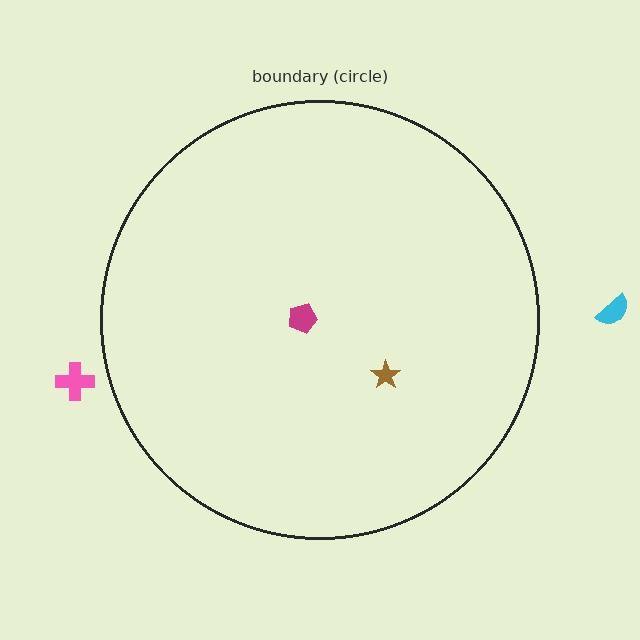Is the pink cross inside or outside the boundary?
Outside.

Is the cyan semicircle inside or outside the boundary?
Outside.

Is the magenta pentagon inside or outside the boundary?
Inside.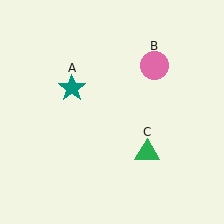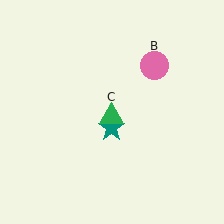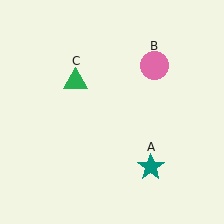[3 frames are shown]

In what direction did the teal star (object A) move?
The teal star (object A) moved down and to the right.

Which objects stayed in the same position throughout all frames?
Pink circle (object B) remained stationary.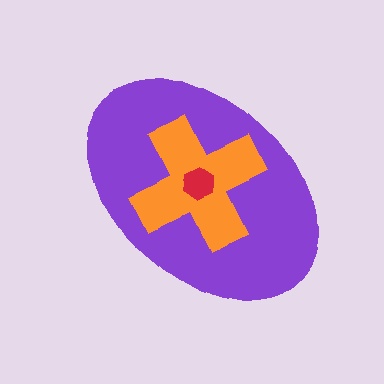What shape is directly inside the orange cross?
The red hexagon.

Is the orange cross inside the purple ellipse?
Yes.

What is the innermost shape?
The red hexagon.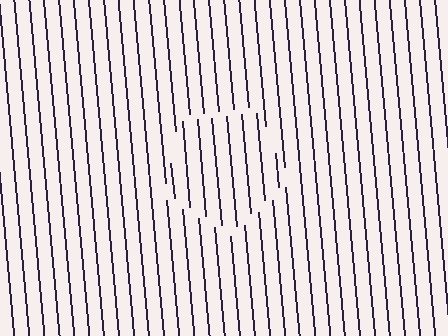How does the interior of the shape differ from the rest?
The interior of the shape contains the same grating, shifted by half a period — the contour is defined by the phase discontinuity where line-ends from the inner and outer gratings abut.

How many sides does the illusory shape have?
5 sides — the line-ends trace a pentagon.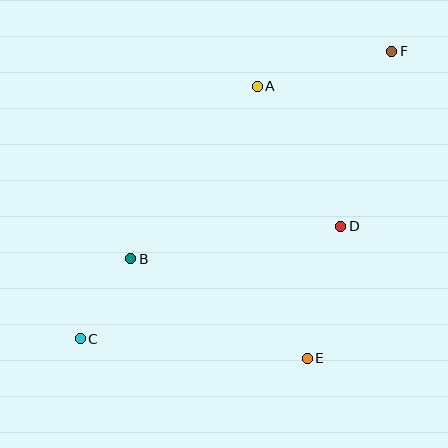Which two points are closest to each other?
Points B and C are closest to each other.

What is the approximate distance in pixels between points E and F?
The distance between E and F is approximately 319 pixels.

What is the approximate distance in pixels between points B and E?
The distance between B and E is approximately 202 pixels.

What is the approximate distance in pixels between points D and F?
The distance between D and F is approximately 183 pixels.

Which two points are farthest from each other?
Points C and F are farthest from each other.